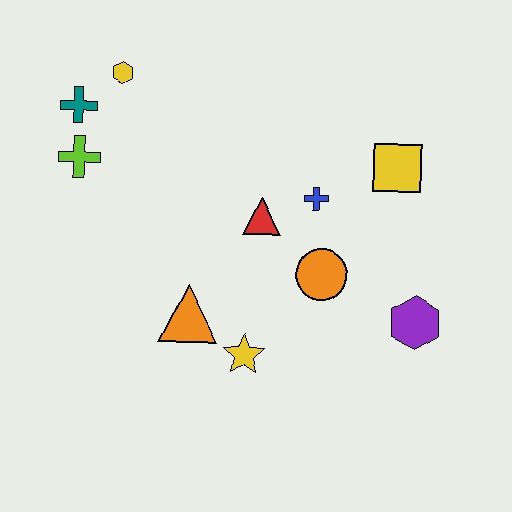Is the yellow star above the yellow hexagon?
No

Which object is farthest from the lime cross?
The purple hexagon is farthest from the lime cross.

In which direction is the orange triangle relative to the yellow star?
The orange triangle is to the left of the yellow star.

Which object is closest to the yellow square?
The blue cross is closest to the yellow square.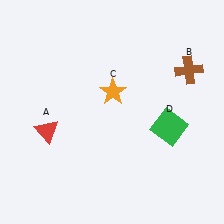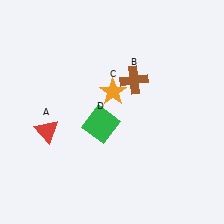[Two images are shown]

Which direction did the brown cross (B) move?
The brown cross (B) moved left.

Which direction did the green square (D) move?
The green square (D) moved left.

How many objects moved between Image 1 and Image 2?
2 objects moved between the two images.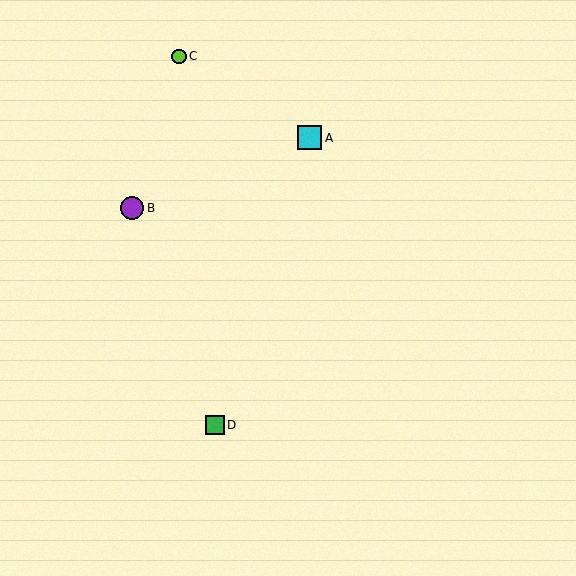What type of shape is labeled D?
Shape D is a green square.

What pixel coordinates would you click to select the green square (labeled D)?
Click at (215, 425) to select the green square D.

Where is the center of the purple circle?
The center of the purple circle is at (132, 208).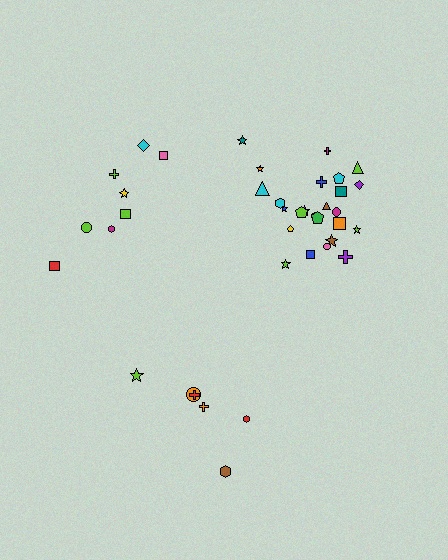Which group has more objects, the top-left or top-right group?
The top-right group.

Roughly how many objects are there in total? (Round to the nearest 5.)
Roughly 40 objects in total.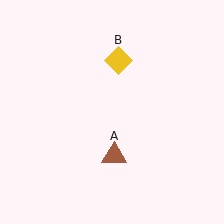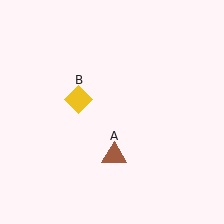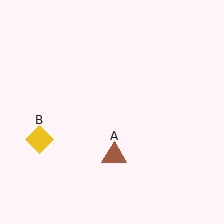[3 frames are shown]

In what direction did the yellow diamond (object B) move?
The yellow diamond (object B) moved down and to the left.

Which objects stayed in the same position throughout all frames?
Brown triangle (object A) remained stationary.